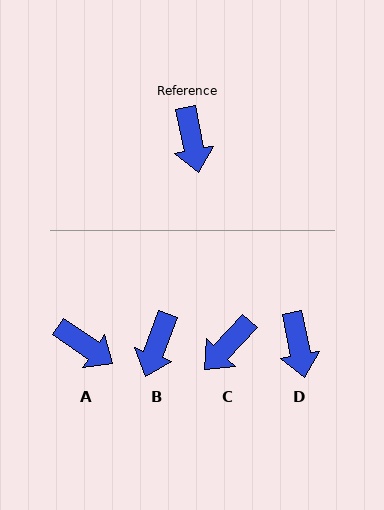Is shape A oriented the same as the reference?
No, it is off by about 44 degrees.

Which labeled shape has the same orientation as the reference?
D.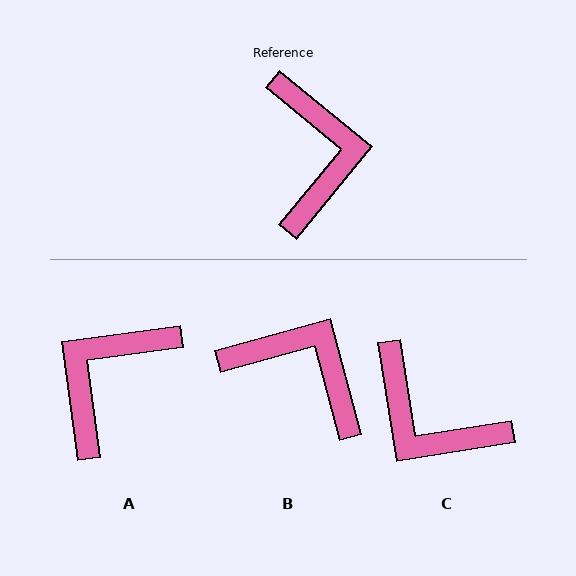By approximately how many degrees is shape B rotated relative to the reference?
Approximately 55 degrees counter-clockwise.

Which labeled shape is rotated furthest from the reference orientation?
A, about 137 degrees away.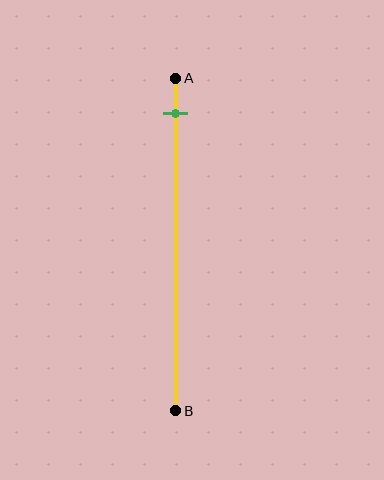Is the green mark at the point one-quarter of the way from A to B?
No, the mark is at about 10% from A, not at the 25% one-quarter point.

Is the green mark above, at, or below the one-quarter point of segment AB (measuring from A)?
The green mark is above the one-quarter point of segment AB.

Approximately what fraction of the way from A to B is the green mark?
The green mark is approximately 10% of the way from A to B.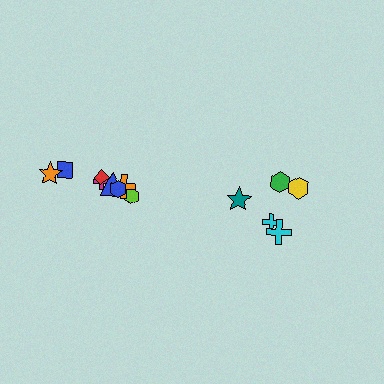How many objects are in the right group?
There are 5 objects.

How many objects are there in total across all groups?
There are 13 objects.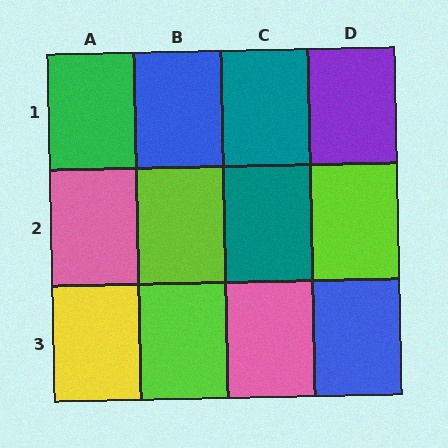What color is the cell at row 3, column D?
Blue.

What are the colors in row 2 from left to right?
Pink, lime, teal, lime.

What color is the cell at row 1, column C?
Teal.